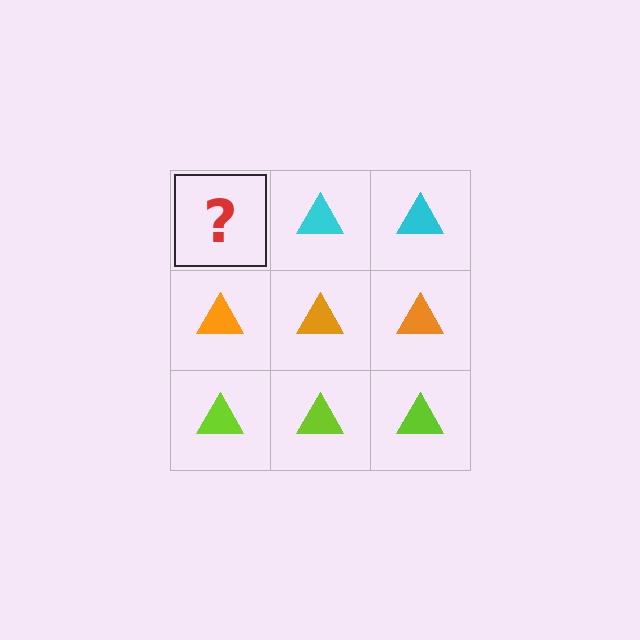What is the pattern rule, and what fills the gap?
The rule is that each row has a consistent color. The gap should be filled with a cyan triangle.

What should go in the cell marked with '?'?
The missing cell should contain a cyan triangle.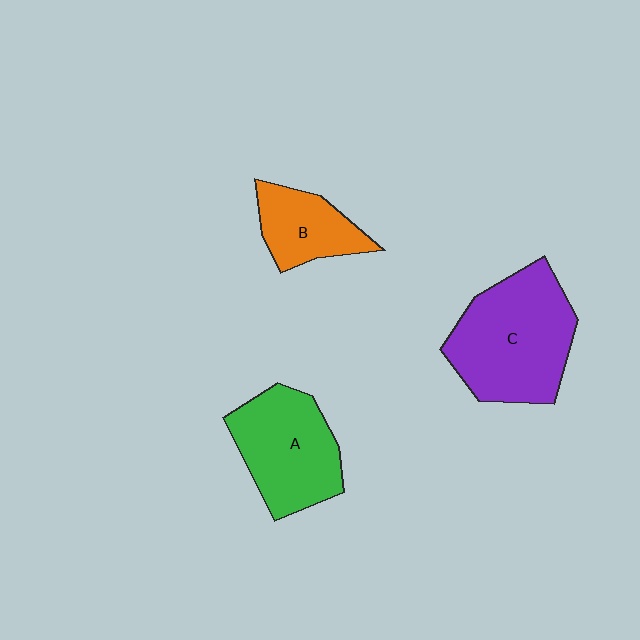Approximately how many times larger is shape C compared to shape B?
Approximately 2.1 times.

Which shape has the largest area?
Shape C (purple).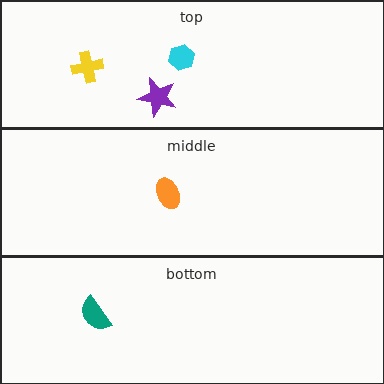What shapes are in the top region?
The cyan hexagon, the yellow cross, the purple star.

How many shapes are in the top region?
3.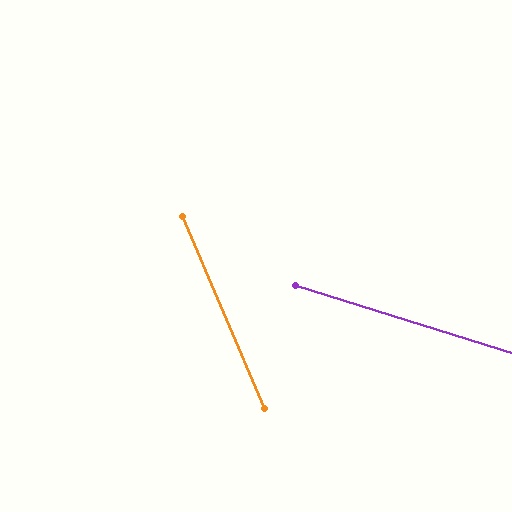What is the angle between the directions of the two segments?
Approximately 50 degrees.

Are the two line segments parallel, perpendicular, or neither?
Neither parallel nor perpendicular — they differ by about 50°.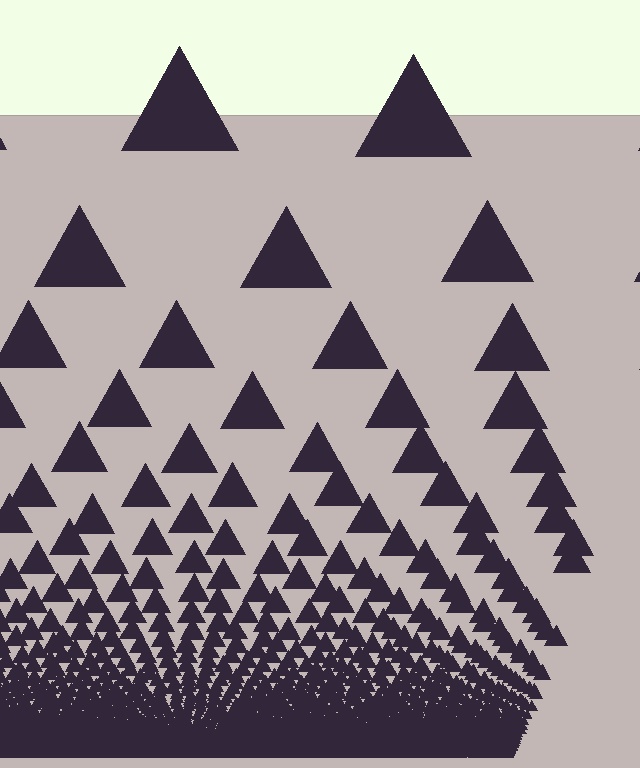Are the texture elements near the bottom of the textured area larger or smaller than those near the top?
Smaller. The gradient is inverted — elements near the bottom are smaller and denser.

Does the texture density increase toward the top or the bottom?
Density increases toward the bottom.